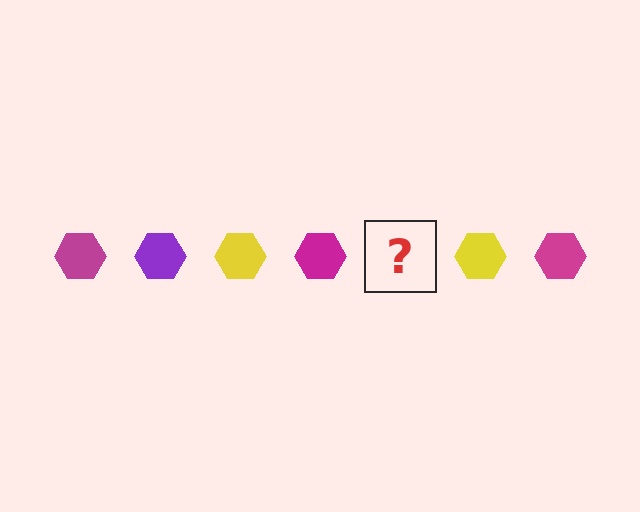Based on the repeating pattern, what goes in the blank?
The blank should be a purple hexagon.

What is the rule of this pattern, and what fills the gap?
The rule is that the pattern cycles through magenta, purple, yellow hexagons. The gap should be filled with a purple hexagon.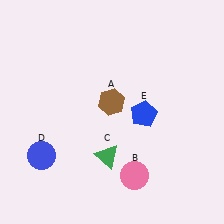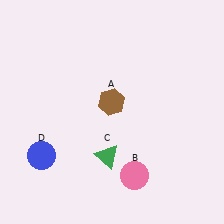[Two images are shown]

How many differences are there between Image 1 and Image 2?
There is 1 difference between the two images.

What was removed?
The blue pentagon (E) was removed in Image 2.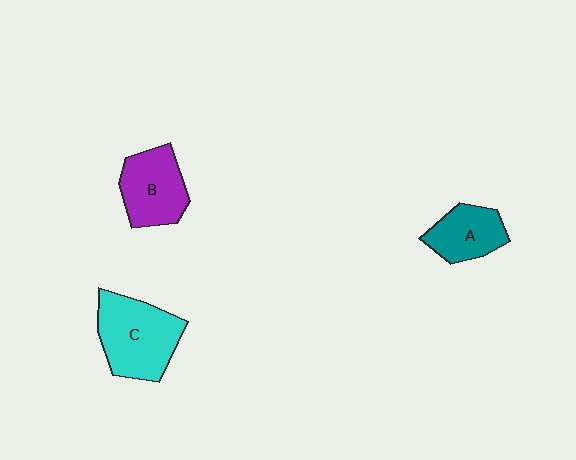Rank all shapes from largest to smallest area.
From largest to smallest: C (cyan), B (purple), A (teal).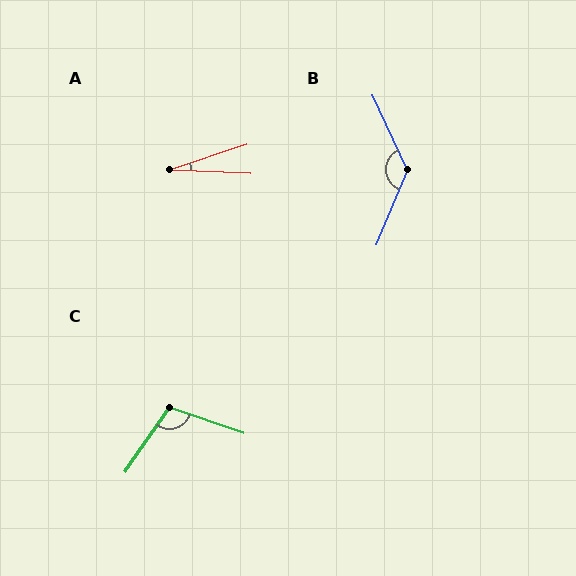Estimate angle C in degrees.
Approximately 106 degrees.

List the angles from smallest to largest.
A (21°), C (106°), B (132°).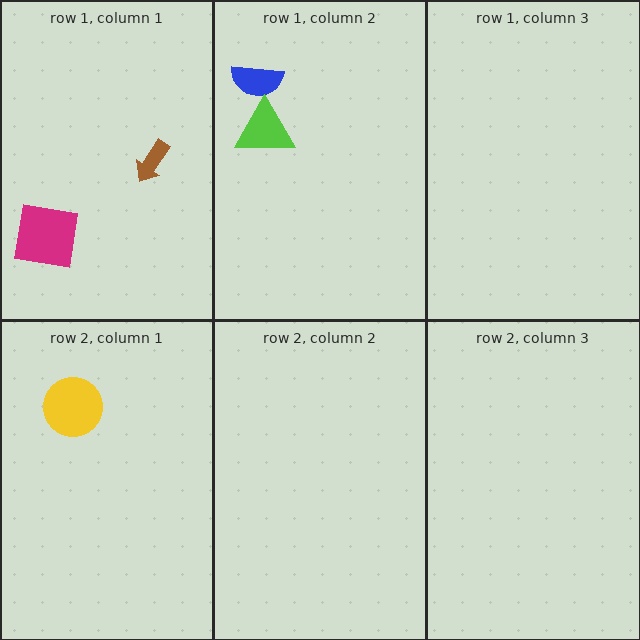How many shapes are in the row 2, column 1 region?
1.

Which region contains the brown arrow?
The row 1, column 1 region.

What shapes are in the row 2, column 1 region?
The yellow circle.